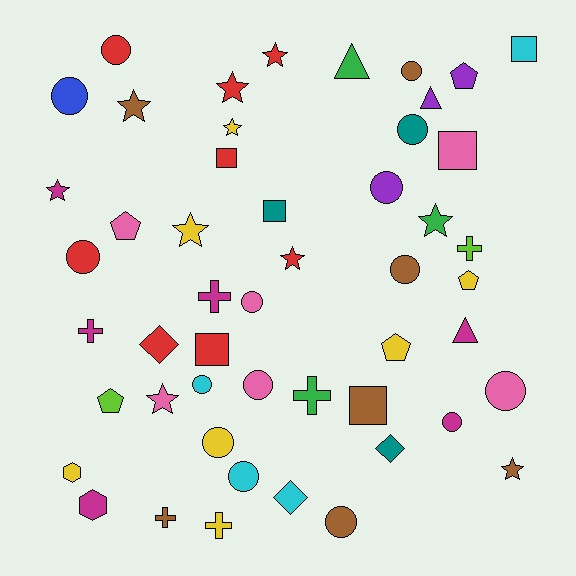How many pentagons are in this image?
There are 5 pentagons.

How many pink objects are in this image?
There are 6 pink objects.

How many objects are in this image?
There are 50 objects.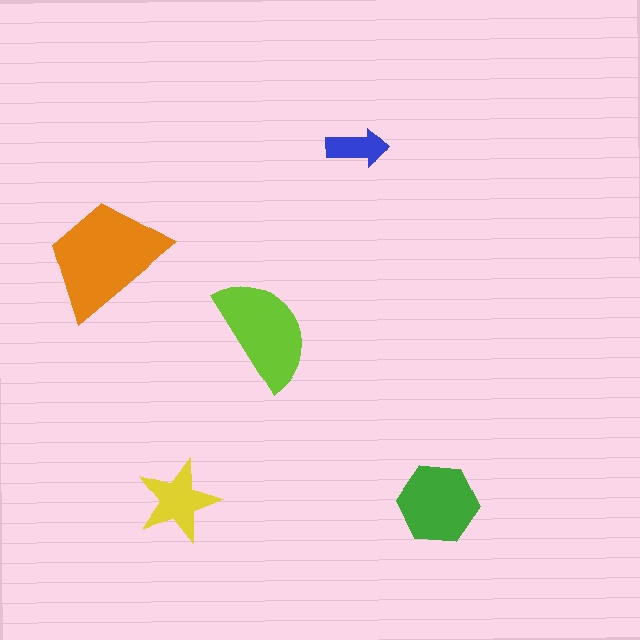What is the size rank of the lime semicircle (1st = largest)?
2nd.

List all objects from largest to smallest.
The orange trapezoid, the lime semicircle, the green hexagon, the yellow star, the blue arrow.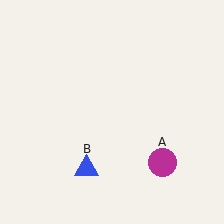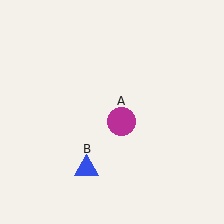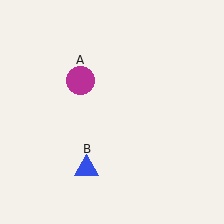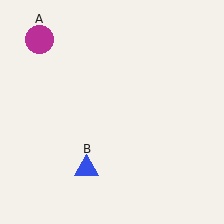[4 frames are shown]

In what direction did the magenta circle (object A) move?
The magenta circle (object A) moved up and to the left.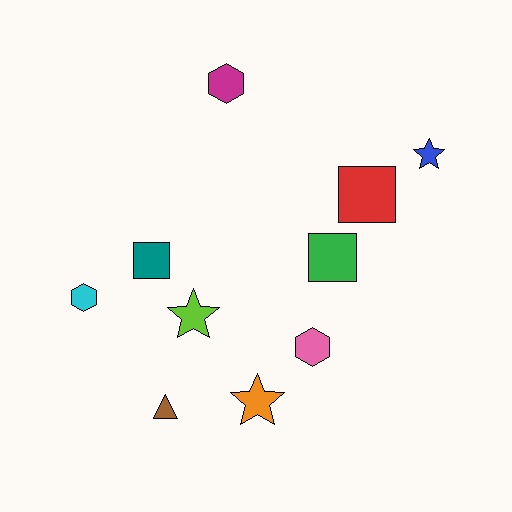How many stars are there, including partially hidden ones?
There are 3 stars.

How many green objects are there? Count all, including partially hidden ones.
There is 1 green object.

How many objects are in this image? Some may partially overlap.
There are 10 objects.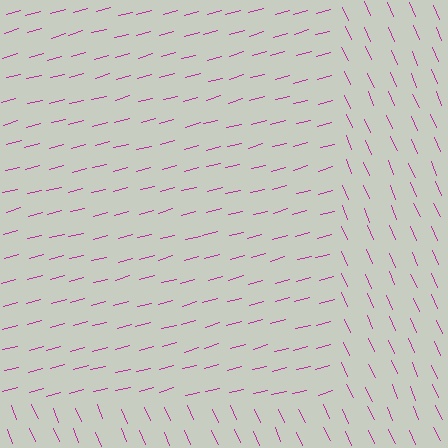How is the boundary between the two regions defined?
The boundary is defined purely by a change in line orientation (approximately 81 degrees difference). All lines are the same color and thickness.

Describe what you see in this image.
The image is filled with small magenta line segments. A rectangle region in the image has lines oriented differently from the surrounding lines, creating a visible texture boundary.